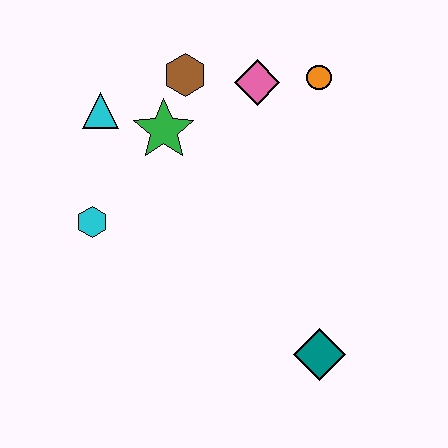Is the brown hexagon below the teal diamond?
No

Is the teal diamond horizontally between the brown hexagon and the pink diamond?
No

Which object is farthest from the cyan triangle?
The teal diamond is farthest from the cyan triangle.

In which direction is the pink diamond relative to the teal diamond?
The pink diamond is above the teal diamond.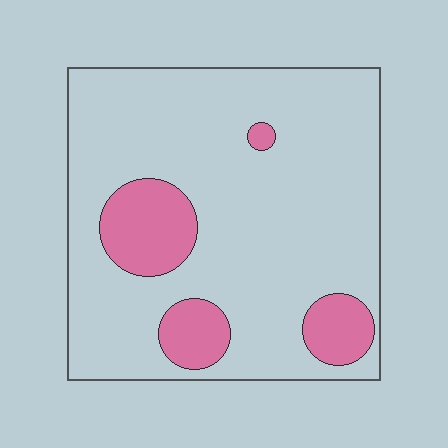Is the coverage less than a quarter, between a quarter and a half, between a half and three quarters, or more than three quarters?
Less than a quarter.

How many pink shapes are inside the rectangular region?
4.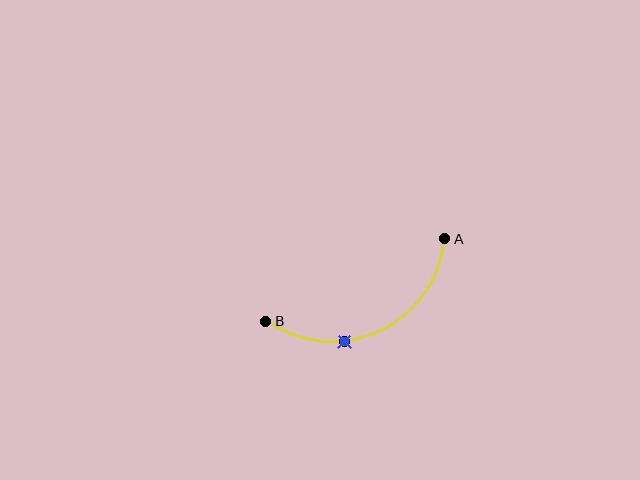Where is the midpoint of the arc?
The arc midpoint is the point on the curve farthest from the straight line joining A and B. It sits below that line.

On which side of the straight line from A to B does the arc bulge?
The arc bulges below the straight line connecting A and B.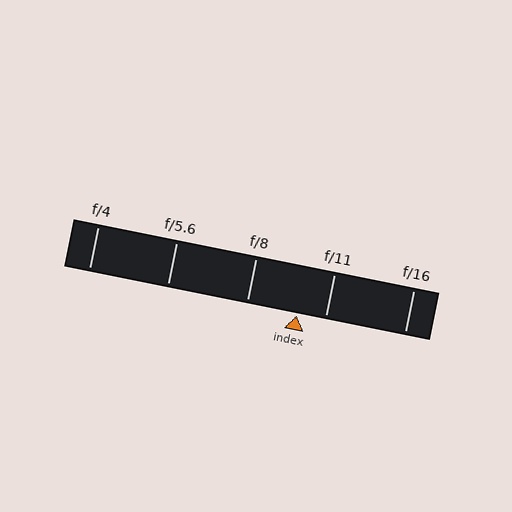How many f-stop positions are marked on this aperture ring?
There are 5 f-stop positions marked.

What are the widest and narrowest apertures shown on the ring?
The widest aperture shown is f/4 and the narrowest is f/16.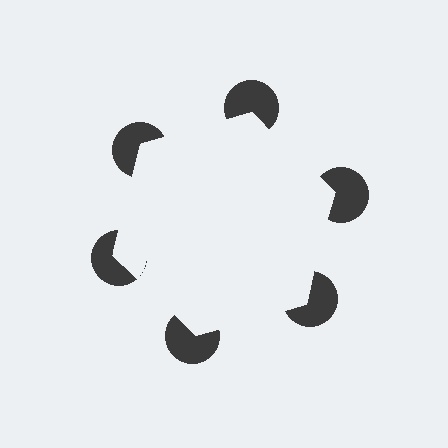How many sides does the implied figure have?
6 sides.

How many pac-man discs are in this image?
There are 6 — one at each vertex of the illusory hexagon.